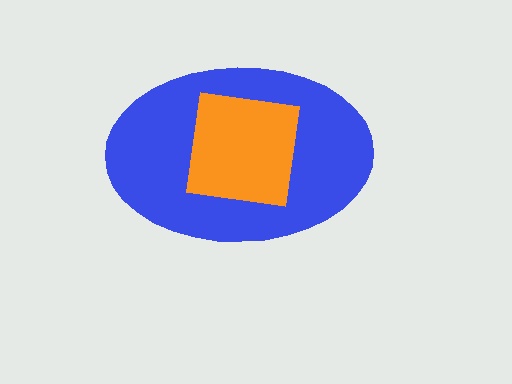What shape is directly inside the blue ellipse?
The orange square.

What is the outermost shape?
The blue ellipse.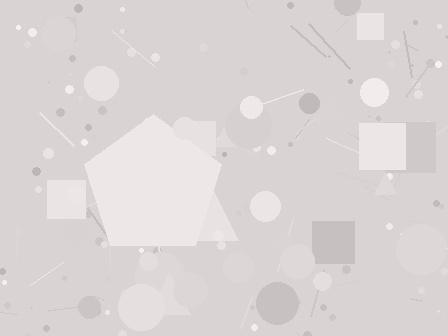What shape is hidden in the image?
A pentagon is hidden in the image.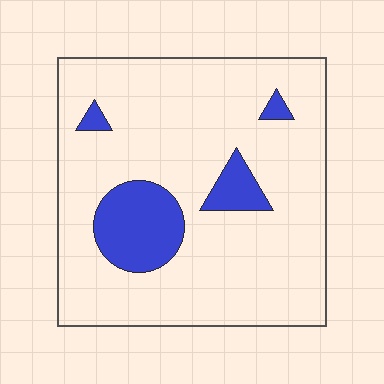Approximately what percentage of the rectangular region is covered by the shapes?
Approximately 15%.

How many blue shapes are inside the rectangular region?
4.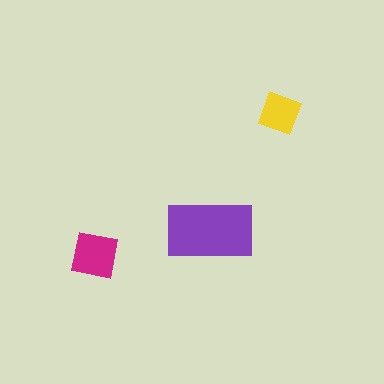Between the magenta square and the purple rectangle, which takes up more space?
The purple rectangle.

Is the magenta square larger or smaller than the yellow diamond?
Larger.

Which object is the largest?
The purple rectangle.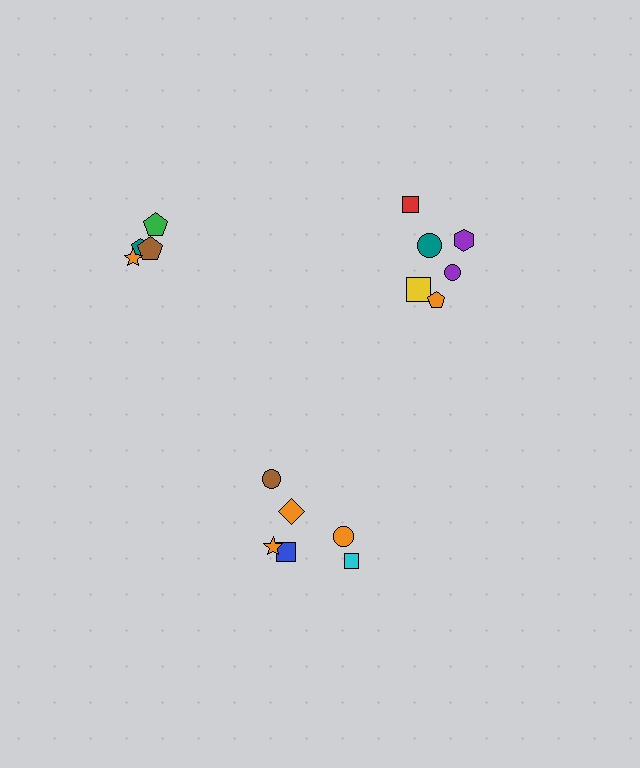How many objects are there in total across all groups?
There are 16 objects.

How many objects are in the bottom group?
There are 6 objects.